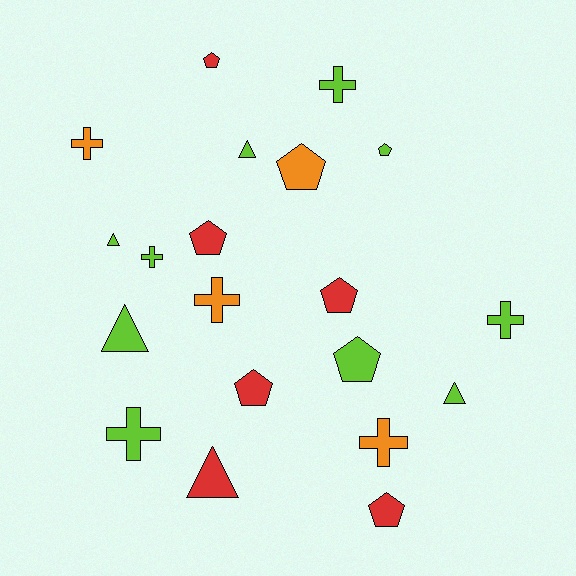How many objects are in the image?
There are 20 objects.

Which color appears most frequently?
Lime, with 10 objects.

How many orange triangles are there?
There are no orange triangles.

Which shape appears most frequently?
Pentagon, with 8 objects.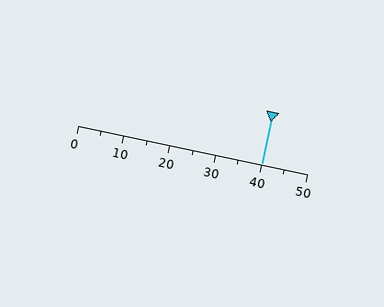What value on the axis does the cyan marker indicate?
The marker indicates approximately 40.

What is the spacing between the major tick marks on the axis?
The major ticks are spaced 10 apart.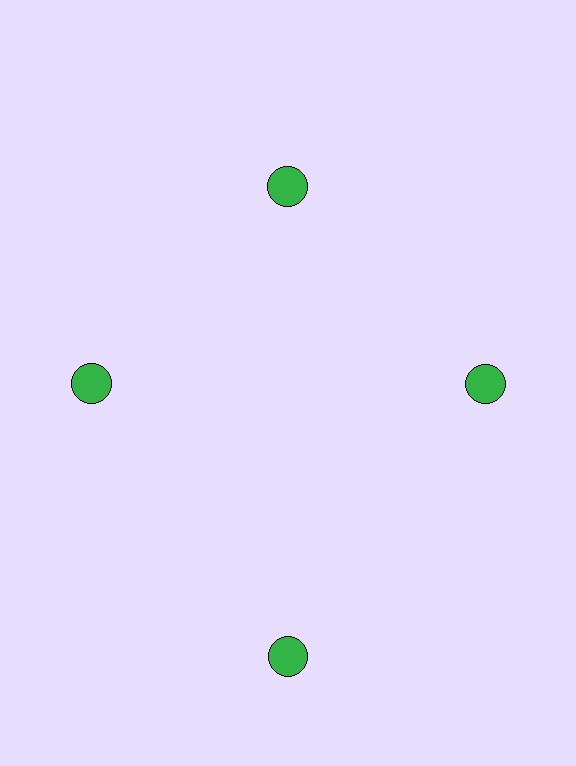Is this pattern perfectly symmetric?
No. The 4 green circles are arranged in a ring, but one element near the 6 o'clock position is pushed outward from the center, breaking the 4-fold rotational symmetry.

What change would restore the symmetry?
The symmetry would be restored by moving it inward, back onto the ring so that all 4 circles sit at equal angles and equal distance from the center.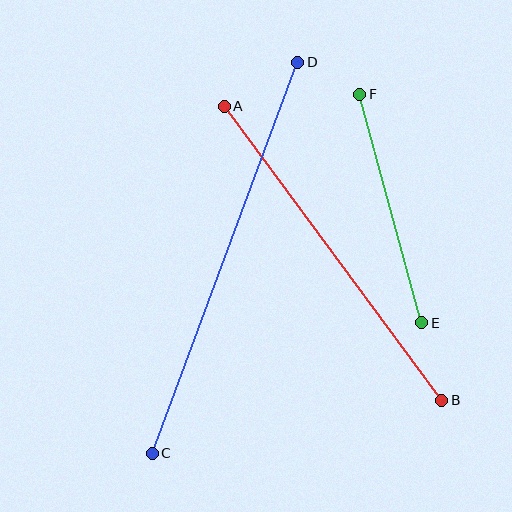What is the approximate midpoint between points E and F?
The midpoint is at approximately (391, 209) pixels.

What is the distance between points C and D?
The distance is approximately 417 pixels.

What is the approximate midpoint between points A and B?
The midpoint is at approximately (333, 253) pixels.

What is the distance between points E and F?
The distance is approximately 237 pixels.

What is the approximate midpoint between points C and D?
The midpoint is at approximately (225, 258) pixels.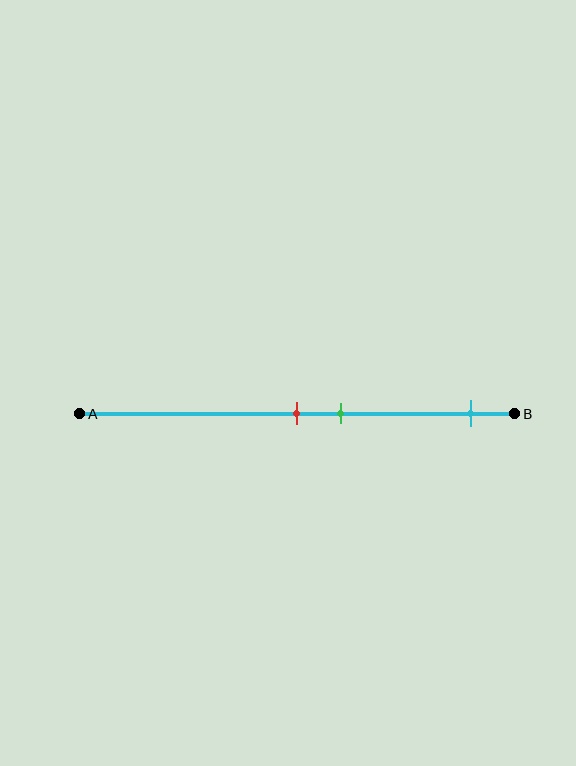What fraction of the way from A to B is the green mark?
The green mark is approximately 60% (0.6) of the way from A to B.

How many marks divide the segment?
There are 3 marks dividing the segment.